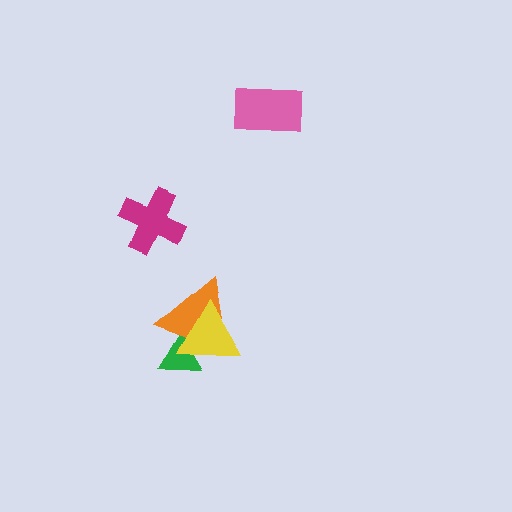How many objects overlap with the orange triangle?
2 objects overlap with the orange triangle.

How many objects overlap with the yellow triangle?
2 objects overlap with the yellow triangle.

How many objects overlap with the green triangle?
2 objects overlap with the green triangle.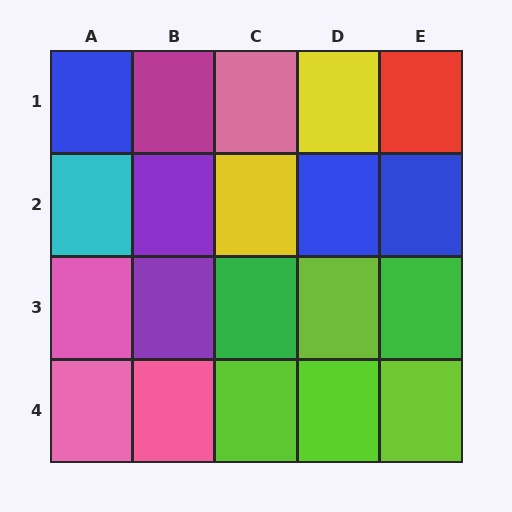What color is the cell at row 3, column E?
Green.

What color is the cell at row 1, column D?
Yellow.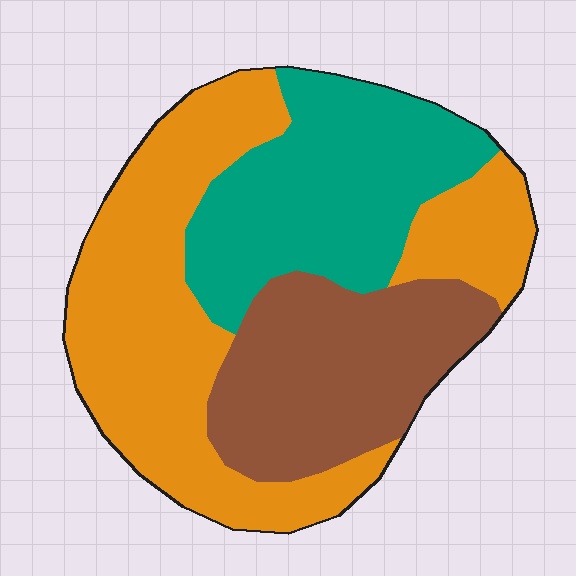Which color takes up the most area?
Orange, at roughly 45%.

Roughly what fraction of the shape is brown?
Brown covers around 25% of the shape.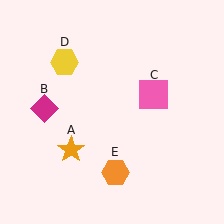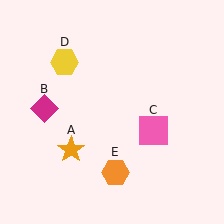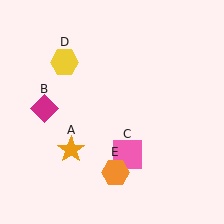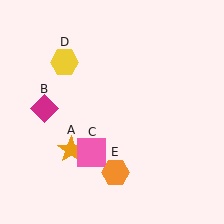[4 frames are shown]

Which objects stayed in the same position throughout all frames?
Orange star (object A) and magenta diamond (object B) and yellow hexagon (object D) and orange hexagon (object E) remained stationary.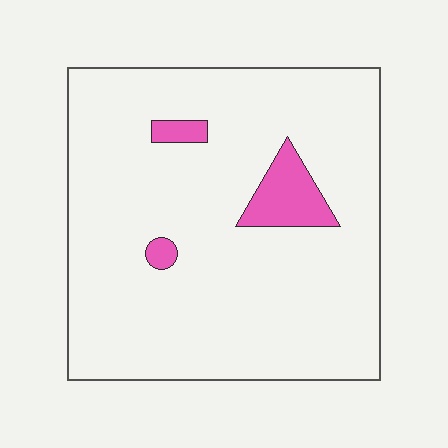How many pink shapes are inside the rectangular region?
3.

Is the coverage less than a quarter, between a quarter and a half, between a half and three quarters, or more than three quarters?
Less than a quarter.